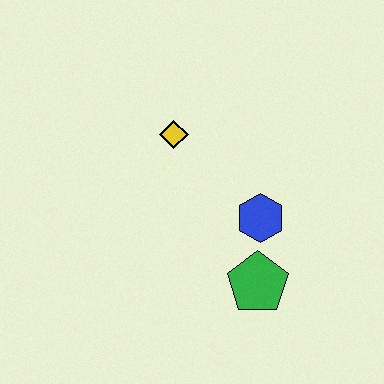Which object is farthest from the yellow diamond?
The green pentagon is farthest from the yellow diamond.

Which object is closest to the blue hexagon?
The green pentagon is closest to the blue hexagon.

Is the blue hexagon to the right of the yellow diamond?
Yes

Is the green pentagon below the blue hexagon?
Yes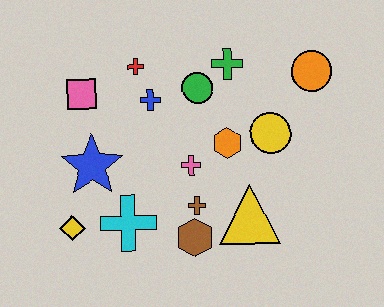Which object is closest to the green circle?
The green cross is closest to the green circle.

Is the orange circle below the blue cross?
No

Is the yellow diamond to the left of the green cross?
Yes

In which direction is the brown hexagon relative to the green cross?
The brown hexagon is below the green cross.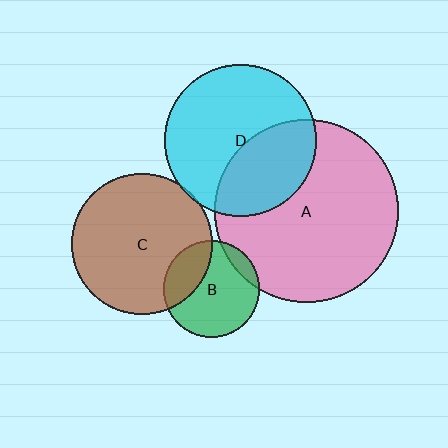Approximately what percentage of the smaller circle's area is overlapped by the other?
Approximately 35%.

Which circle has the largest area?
Circle A (pink).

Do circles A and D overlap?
Yes.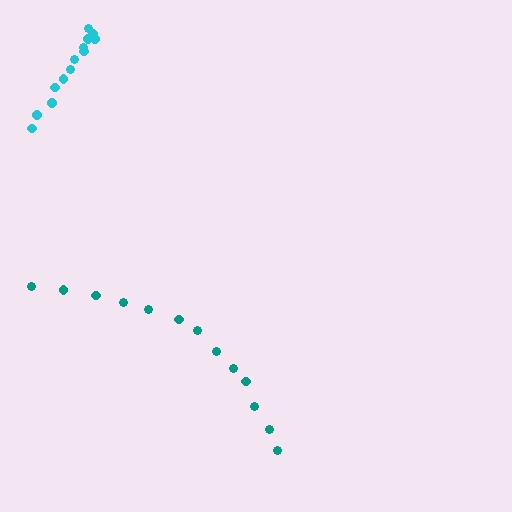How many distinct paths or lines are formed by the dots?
There are 2 distinct paths.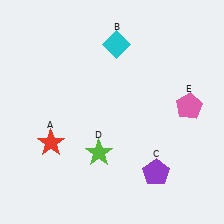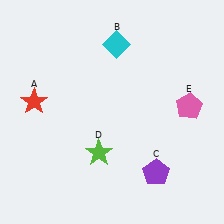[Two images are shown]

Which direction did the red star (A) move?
The red star (A) moved up.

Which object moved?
The red star (A) moved up.